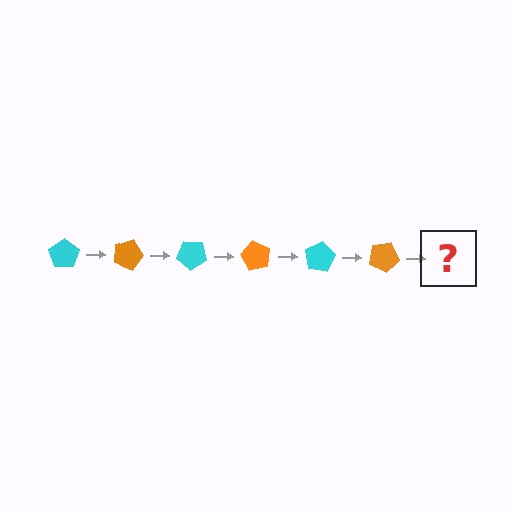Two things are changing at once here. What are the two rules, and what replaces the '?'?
The two rules are that it rotates 20 degrees each step and the color cycles through cyan and orange. The '?' should be a cyan pentagon, rotated 120 degrees from the start.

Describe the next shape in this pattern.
It should be a cyan pentagon, rotated 120 degrees from the start.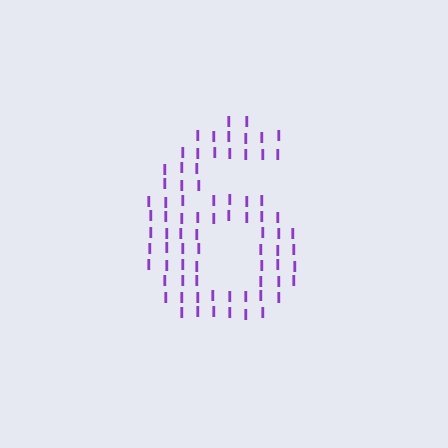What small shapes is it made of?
It is made of small letter I's.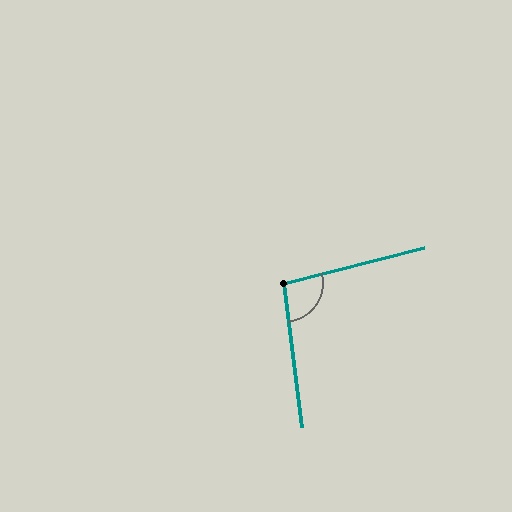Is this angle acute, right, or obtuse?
It is obtuse.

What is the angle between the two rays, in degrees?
Approximately 97 degrees.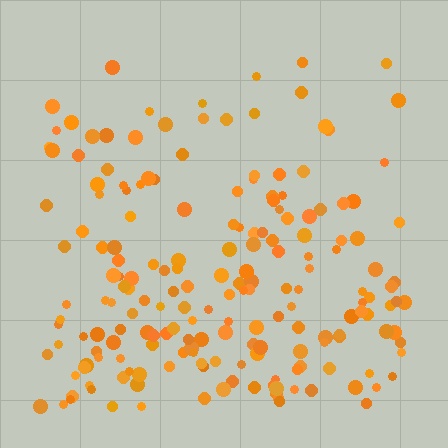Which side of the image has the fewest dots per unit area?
The top.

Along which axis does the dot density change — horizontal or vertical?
Vertical.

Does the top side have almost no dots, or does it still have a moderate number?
Still a moderate number, just noticeably fewer than the bottom.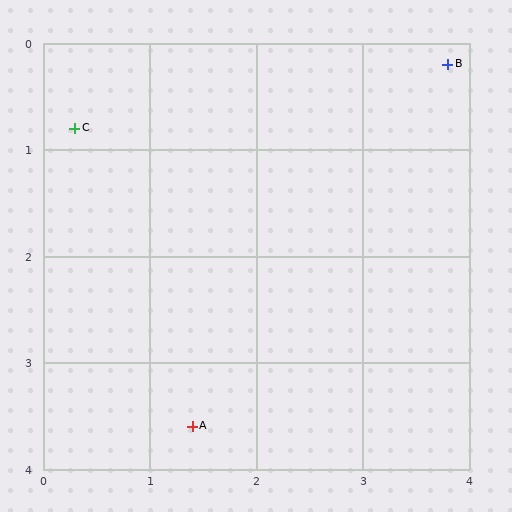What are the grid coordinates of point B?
Point B is at approximately (3.8, 0.2).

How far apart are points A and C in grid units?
Points A and C are about 3.0 grid units apart.